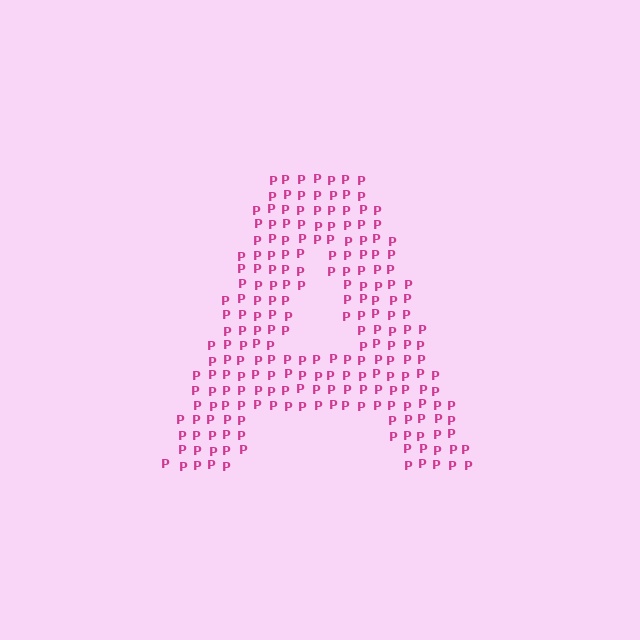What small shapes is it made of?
It is made of small letter P's.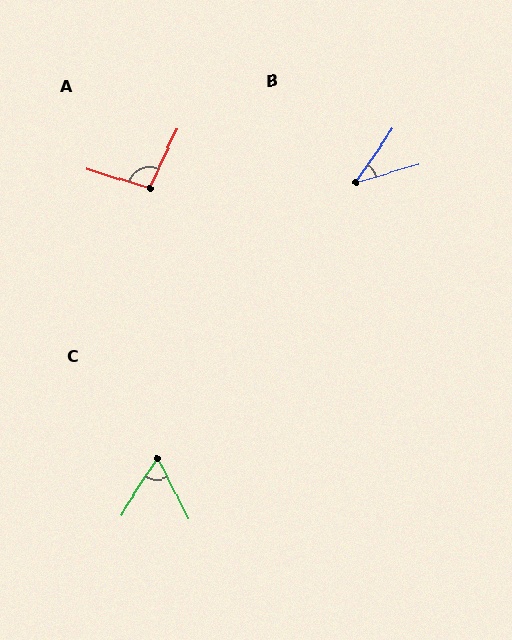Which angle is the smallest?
B, at approximately 39 degrees.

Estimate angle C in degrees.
Approximately 59 degrees.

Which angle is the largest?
A, at approximately 98 degrees.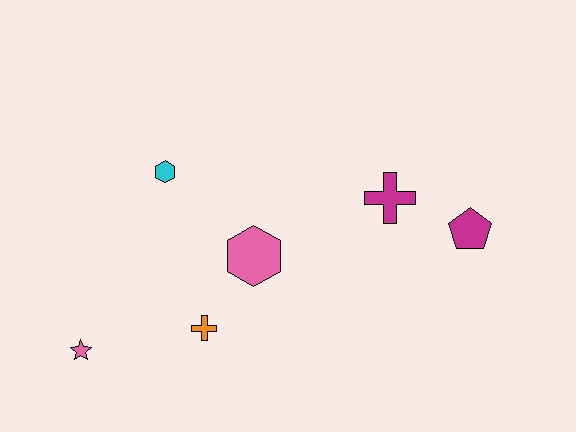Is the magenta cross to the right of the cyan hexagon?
Yes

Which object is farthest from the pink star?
The magenta pentagon is farthest from the pink star.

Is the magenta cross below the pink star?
No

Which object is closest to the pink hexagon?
The orange cross is closest to the pink hexagon.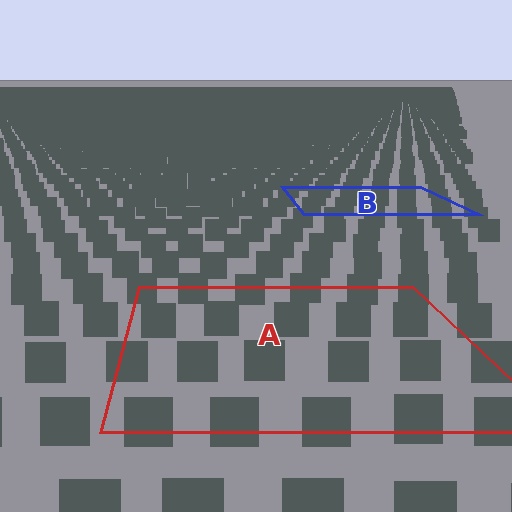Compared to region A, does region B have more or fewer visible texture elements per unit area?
Region B has more texture elements per unit area — they are packed more densely because it is farther away.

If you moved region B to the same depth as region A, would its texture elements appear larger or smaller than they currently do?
They would appear larger. At a closer depth, the same texture elements are projected at a bigger on-screen size.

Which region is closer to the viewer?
Region A is closer. The texture elements there are larger and more spread out.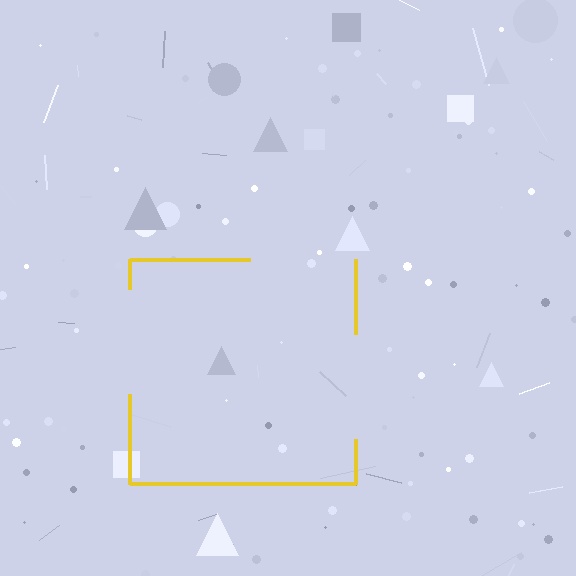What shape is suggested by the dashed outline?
The dashed outline suggests a square.